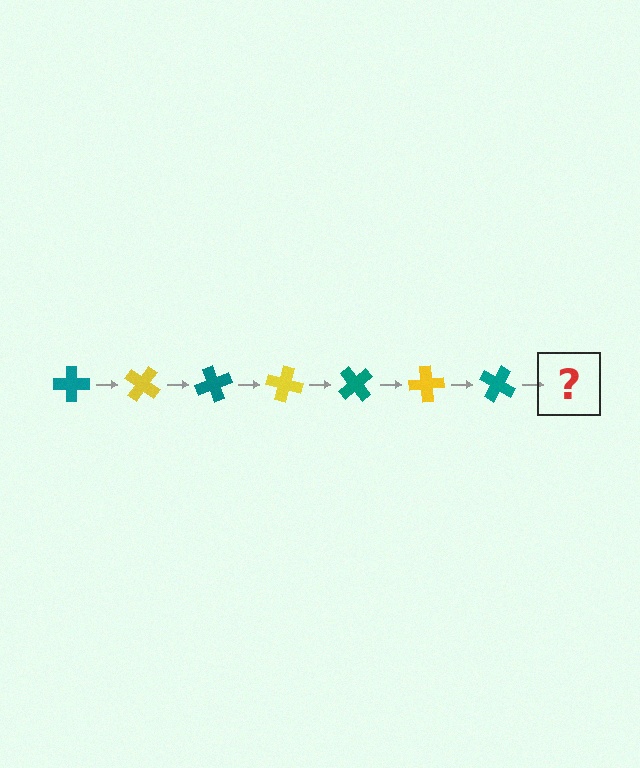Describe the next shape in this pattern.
It should be a yellow cross, rotated 245 degrees from the start.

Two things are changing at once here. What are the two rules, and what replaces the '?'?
The two rules are that it rotates 35 degrees each step and the color cycles through teal and yellow. The '?' should be a yellow cross, rotated 245 degrees from the start.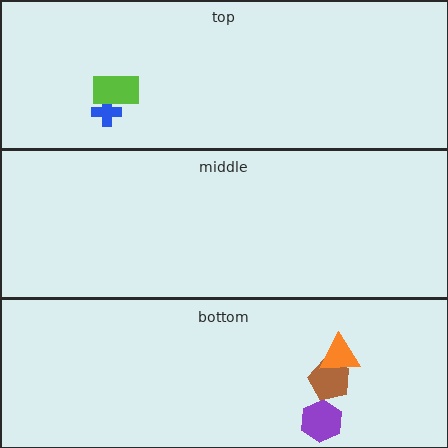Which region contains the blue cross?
The top region.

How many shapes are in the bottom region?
3.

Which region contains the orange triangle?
The bottom region.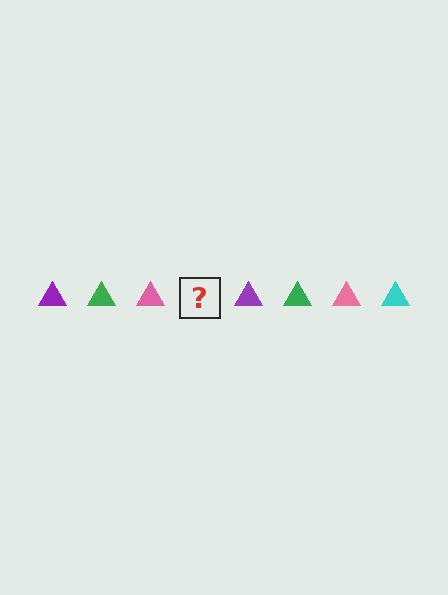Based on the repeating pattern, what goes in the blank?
The blank should be a cyan triangle.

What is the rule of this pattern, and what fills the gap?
The rule is that the pattern cycles through purple, green, pink, cyan triangles. The gap should be filled with a cyan triangle.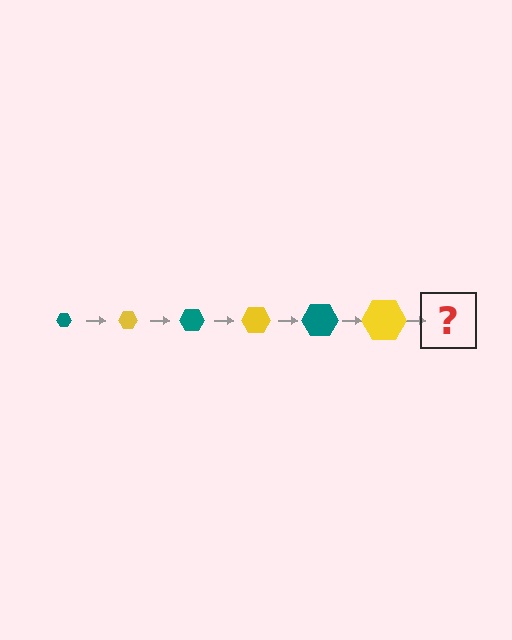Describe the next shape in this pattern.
It should be a teal hexagon, larger than the previous one.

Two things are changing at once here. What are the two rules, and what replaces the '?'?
The two rules are that the hexagon grows larger each step and the color cycles through teal and yellow. The '?' should be a teal hexagon, larger than the previous one.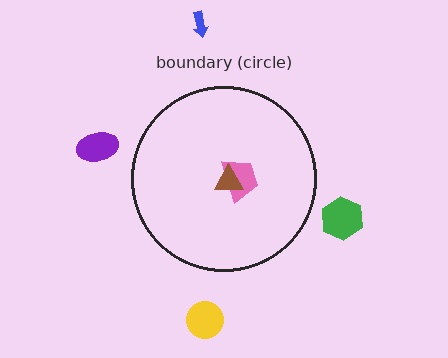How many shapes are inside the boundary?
2 inside, 4 outside.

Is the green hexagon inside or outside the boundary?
Outside.